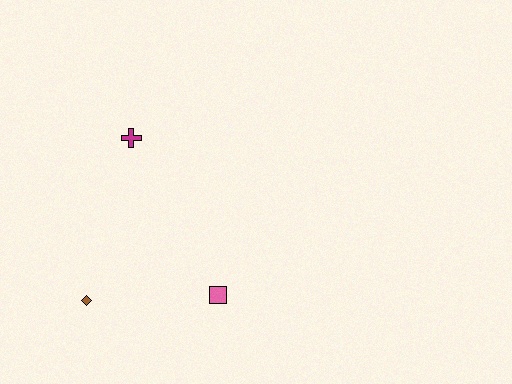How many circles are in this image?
There are no circles.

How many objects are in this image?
There are 3 objects.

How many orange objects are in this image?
There are no orange objects.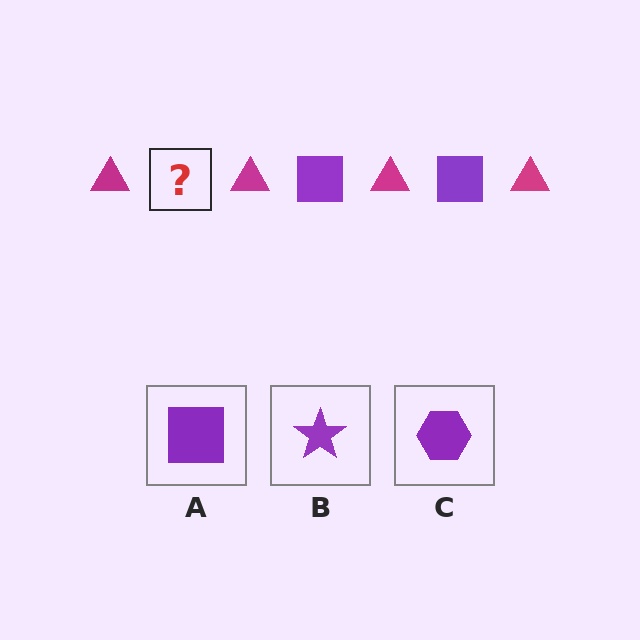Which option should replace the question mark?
Option A.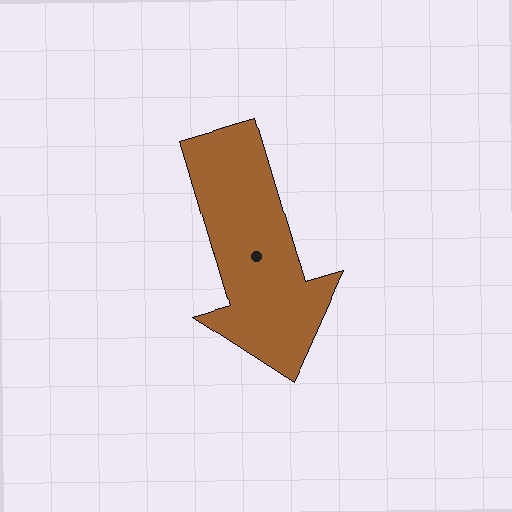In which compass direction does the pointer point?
South.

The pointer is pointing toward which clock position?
Roughly 5 o'clock.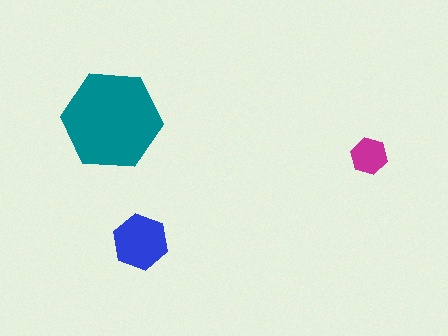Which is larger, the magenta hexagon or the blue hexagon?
The blue one.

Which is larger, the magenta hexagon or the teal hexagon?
The teal one.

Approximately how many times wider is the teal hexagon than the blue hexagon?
About 2 times wider.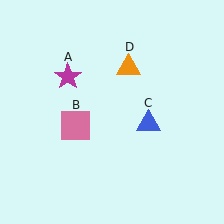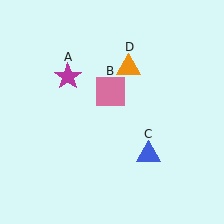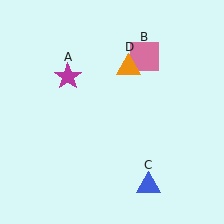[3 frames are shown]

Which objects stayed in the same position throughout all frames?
Magenta star (object A) and orange triangle (object D) remained stationary.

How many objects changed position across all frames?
2 objects changed position: pink square (object B), blue triangle (object C).